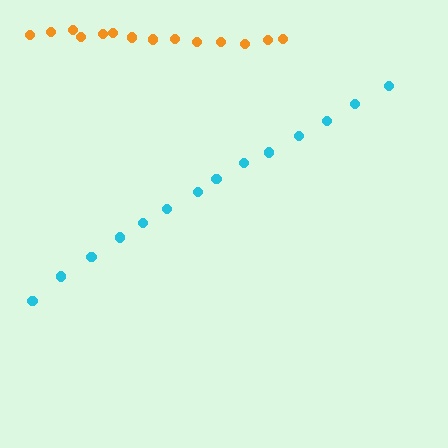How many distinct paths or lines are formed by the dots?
There are 2 distinct paths.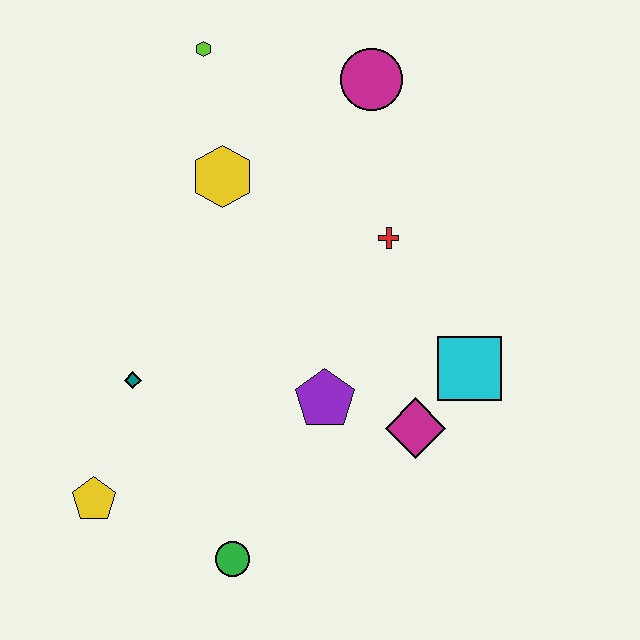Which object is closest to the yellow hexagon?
The lime hexagon is closest to the yellow hexagon.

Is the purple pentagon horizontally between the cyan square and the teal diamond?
Yes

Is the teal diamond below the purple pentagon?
No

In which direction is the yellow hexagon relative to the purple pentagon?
The yellow hexagon is above the purple pentagon.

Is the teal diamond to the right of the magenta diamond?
No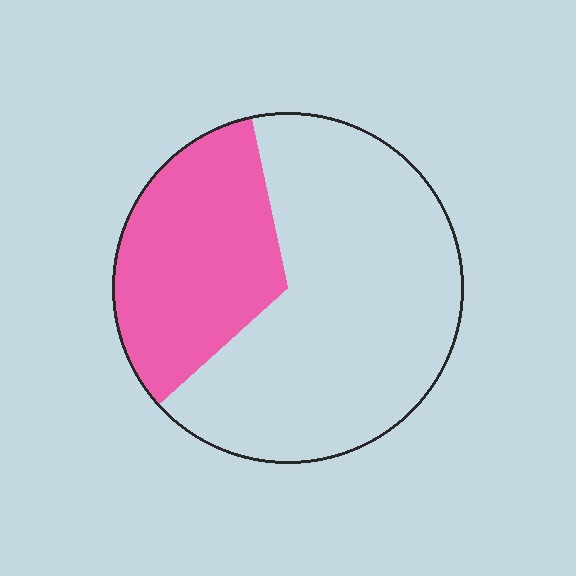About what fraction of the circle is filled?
About one third (1/3).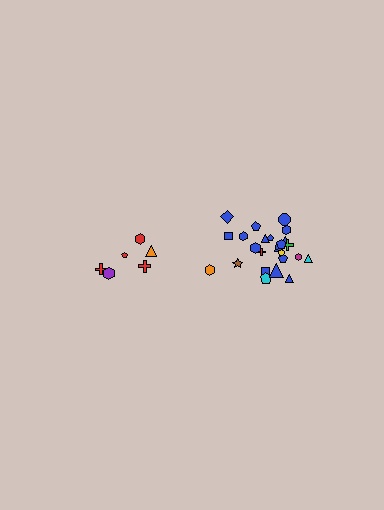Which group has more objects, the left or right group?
The right group.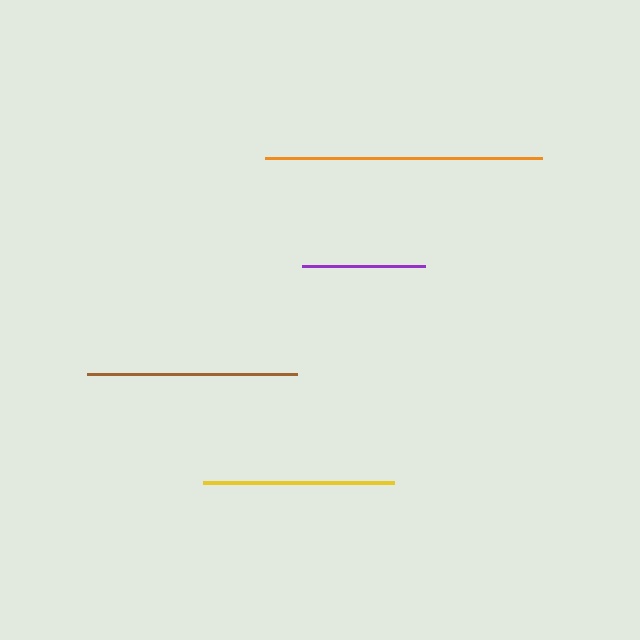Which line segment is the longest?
The orange line is the longest at approximately 277 pixels.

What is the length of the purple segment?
The purple segment is approximately 123 pixels long.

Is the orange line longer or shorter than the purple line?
The orange line is longer than the purple line.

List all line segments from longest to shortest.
From longest to shortest: orange, brown, yellow, purple.